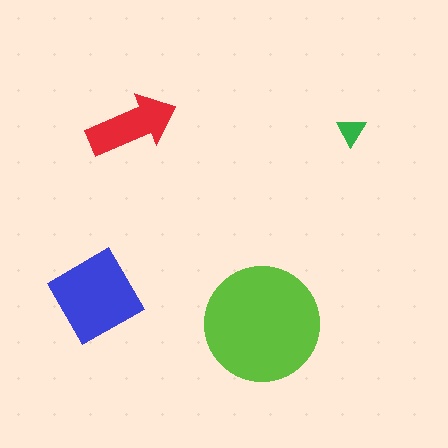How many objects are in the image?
There are 4 objects in the image.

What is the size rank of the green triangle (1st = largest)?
4th.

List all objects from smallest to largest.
The green triangle, the red arrow, the blue diamond, the lime circle.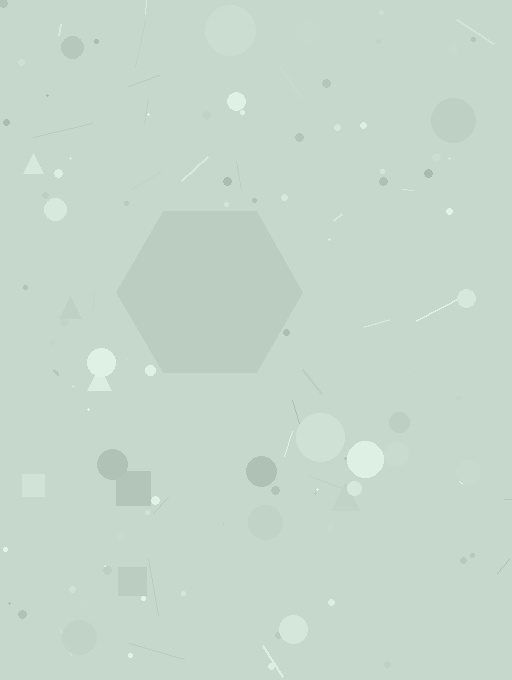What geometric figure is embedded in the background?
A hexagon is embedded in the background.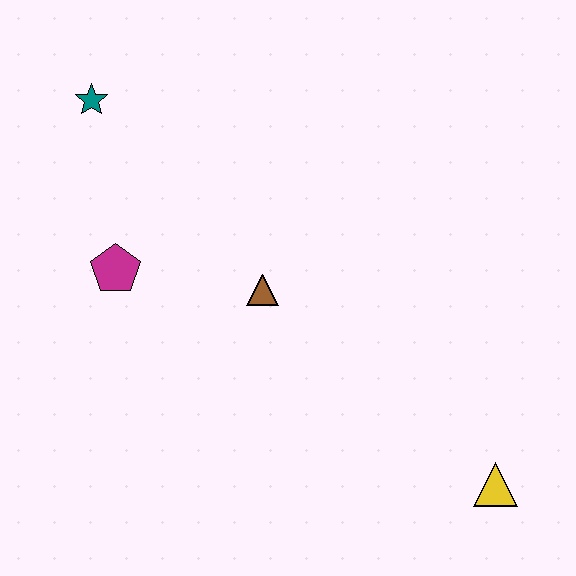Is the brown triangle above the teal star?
No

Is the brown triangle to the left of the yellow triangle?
Yes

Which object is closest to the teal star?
The magenta pentagon is closest to the teal star.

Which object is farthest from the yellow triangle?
The teal star is farthest from the yellow triangle.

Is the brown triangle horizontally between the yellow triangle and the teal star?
Yes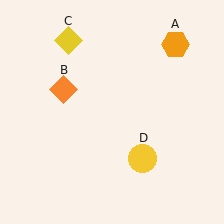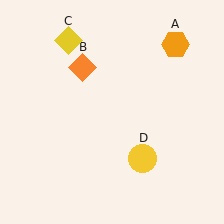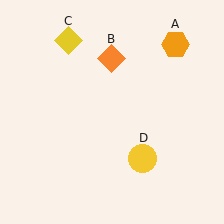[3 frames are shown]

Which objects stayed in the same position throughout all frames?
Orange hexagon (object A) and yellow diamond (object C) and yellow circle (object D) remained stationary.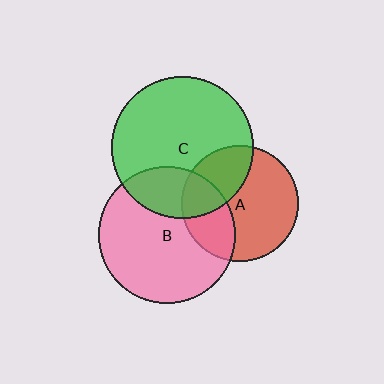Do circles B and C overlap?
Yes.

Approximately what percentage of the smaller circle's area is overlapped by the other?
Approximately 25%.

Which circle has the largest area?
Circle C (green).